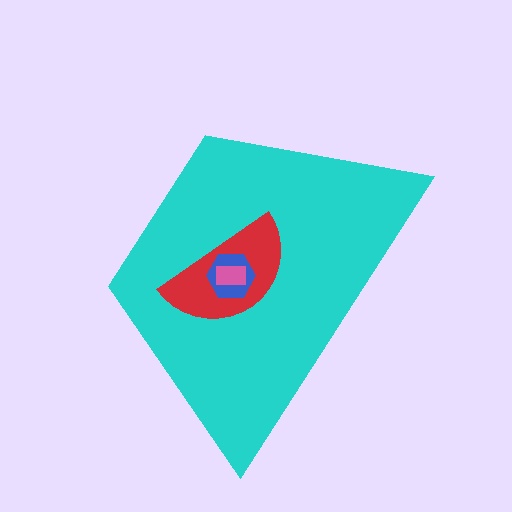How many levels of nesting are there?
4.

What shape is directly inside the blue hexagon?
The pink rectangle.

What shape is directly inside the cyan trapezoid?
The red semicircle.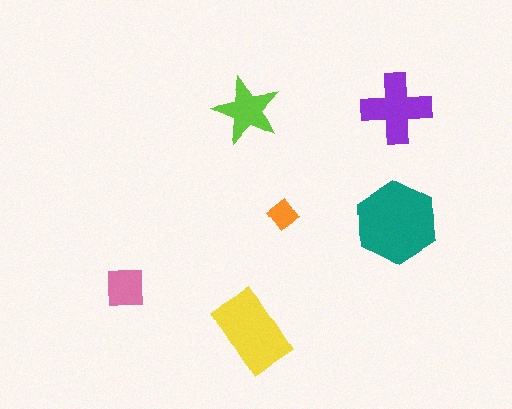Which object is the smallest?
The orange diamond.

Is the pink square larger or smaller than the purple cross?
Smaller.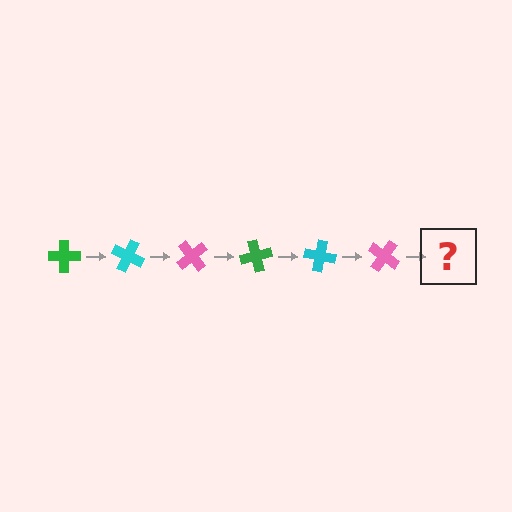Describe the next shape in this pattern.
It should be a green cross, rotated 150 degrees from the start.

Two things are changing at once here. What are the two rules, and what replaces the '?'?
The two rules are that it rotates 25 degrees each step and the color cycles through green, cyan, and pink. The '?' should be a green cross, rotated 150 degrees from the start.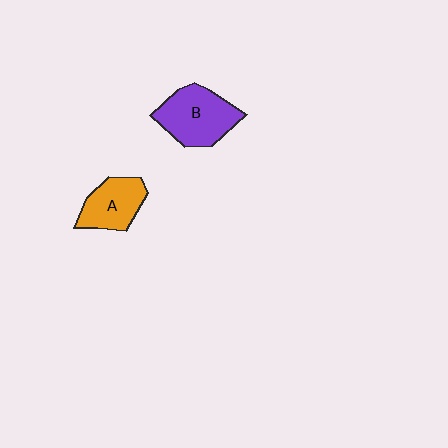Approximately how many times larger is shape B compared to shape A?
Approximately 1.3 times.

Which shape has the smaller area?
Shape A (orange).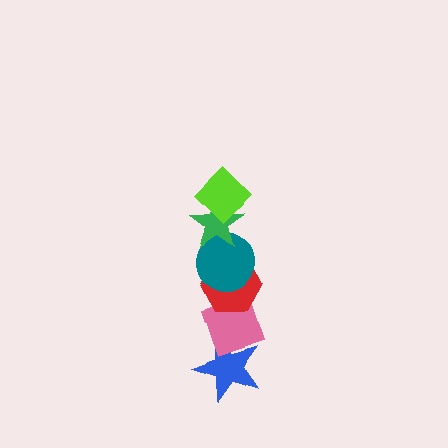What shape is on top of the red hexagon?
The teal circle is on top of the red hexagon.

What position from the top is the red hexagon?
The red hexagon is 4th from the top.